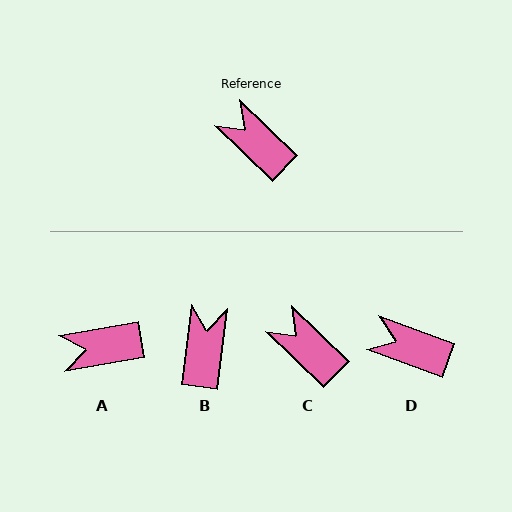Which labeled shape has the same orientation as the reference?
C.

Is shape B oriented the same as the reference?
No, it is off by about 53 degrees.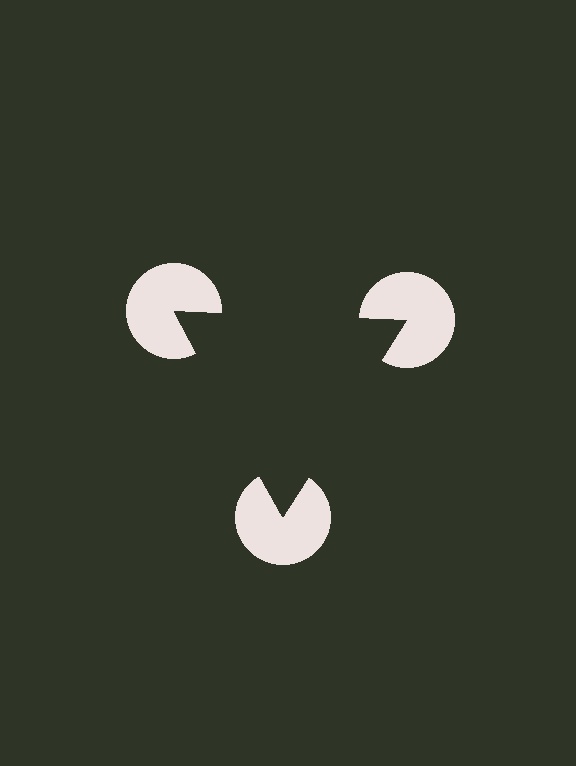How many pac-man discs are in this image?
There are 3 — one at each vertex of the illusory triangle.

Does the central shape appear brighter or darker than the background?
It typically appears slightly darker than the background, even though no actual brightness change is drawn.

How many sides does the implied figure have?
3 sides.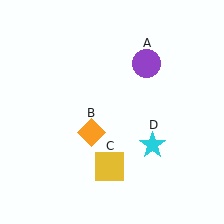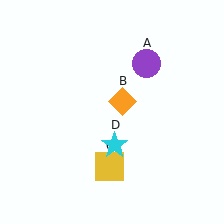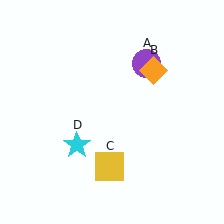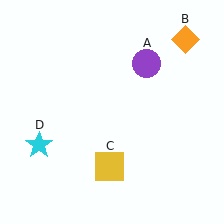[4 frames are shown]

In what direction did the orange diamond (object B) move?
The orange diamond (object B) moved up and to the right.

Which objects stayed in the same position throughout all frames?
Purple circle (object A) and yellow square (object C) remained stationary.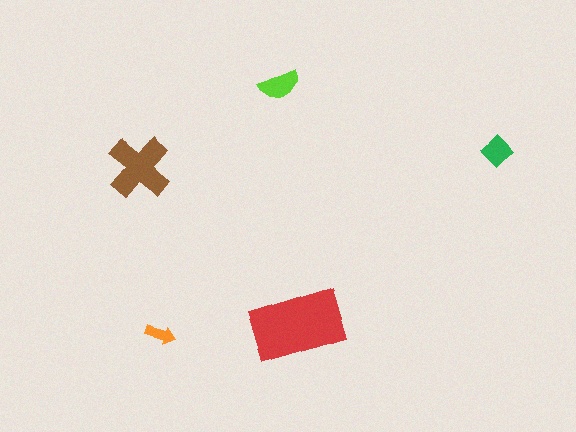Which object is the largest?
The red rectangle.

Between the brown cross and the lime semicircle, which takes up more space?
The brown cross.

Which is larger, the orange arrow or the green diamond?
The green diamond.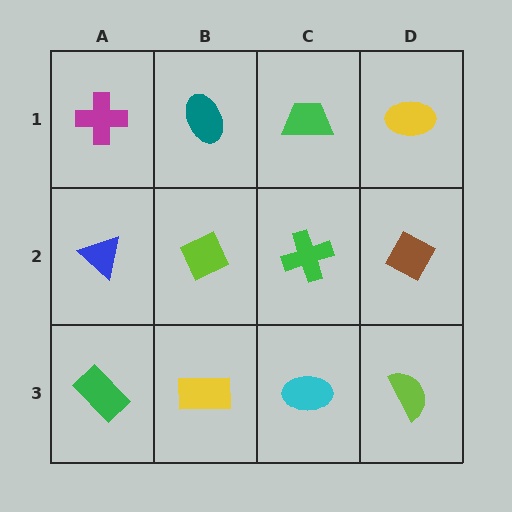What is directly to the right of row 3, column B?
A cyan ellipse.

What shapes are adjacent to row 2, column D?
A yellow ellipse (row 1, column D), a lime semicircle (row 3, column D), a green cross (row 2, column C).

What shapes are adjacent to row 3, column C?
A green cross (row 2, column C), a yellow rectangle (row 3, column B), a lime semicircle (row 3, column D).